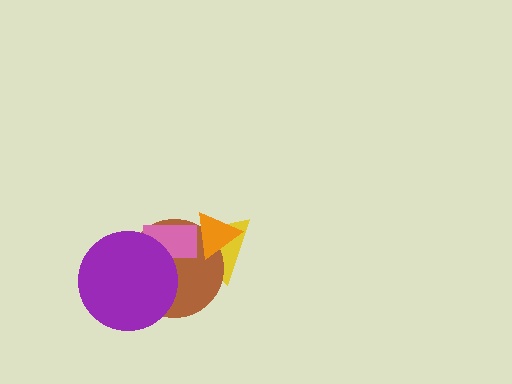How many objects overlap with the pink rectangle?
4 objects overlap with the pink rectangle.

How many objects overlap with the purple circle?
2 objects overlap with the purple circle.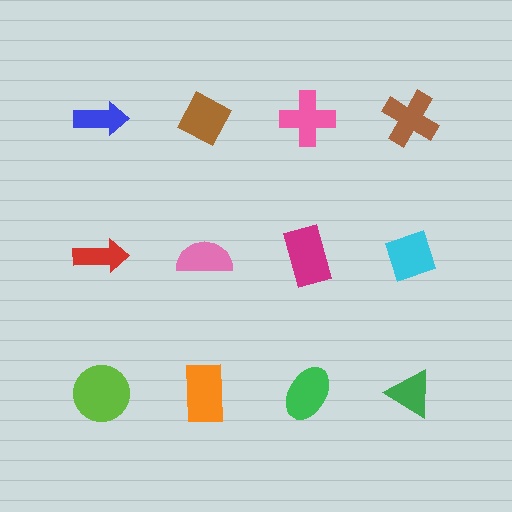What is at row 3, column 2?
An orange rectangle.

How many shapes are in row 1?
4 shapes.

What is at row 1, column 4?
A brown cross.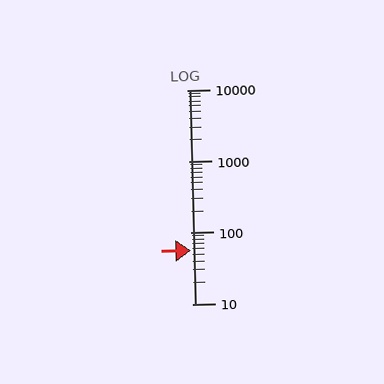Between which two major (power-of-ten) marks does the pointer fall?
The pointer is between 10 and 100.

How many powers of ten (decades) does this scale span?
The scale spans 3 decades, from 10 to 10000.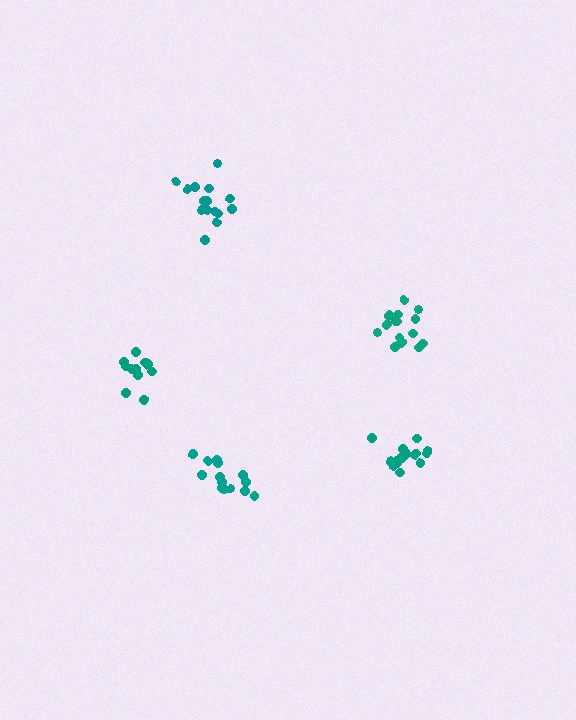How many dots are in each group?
Group 1: 16 dots, Group 2: 16 dots, Group 3: 14 dots, Group 4: 16 dots, Group 5: 12 dots (74 total).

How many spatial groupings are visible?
There are 5 spatial groupings.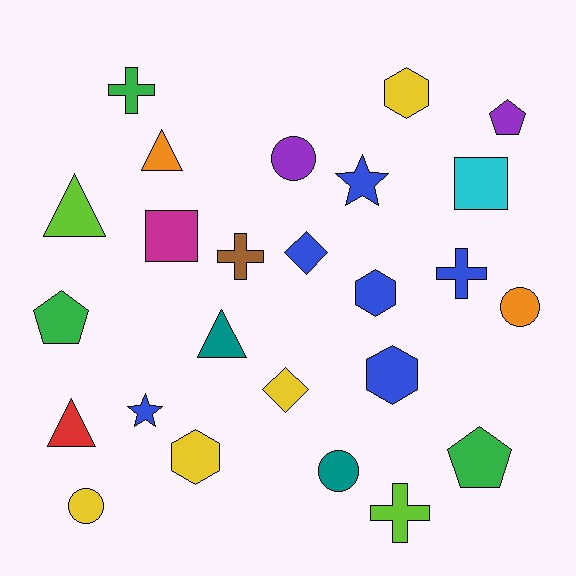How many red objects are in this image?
There is 1 red object.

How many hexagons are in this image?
There are 4 hexagons.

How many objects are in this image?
There are 25 objects.